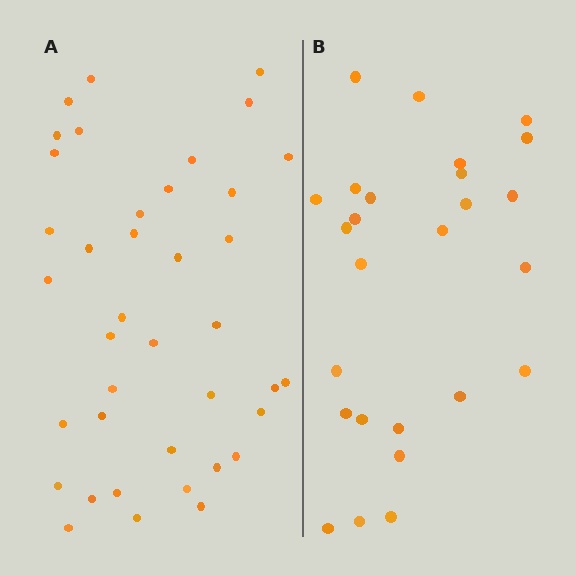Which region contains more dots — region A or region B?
Region A (the left region) has more dots.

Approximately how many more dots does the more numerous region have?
Region A has approximately 15 more dots than region B.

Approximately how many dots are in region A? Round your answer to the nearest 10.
About 40 dots. (The exact count is 39, which rounds to 40.)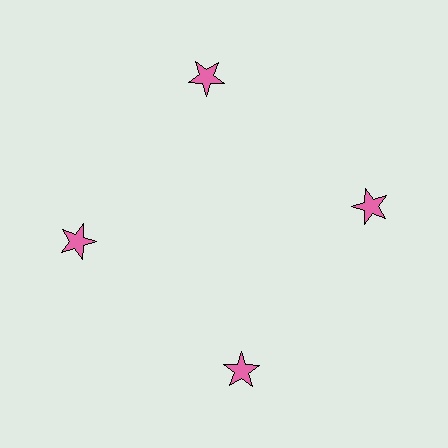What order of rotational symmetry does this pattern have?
This pattern has 4-fold rotational symmetry.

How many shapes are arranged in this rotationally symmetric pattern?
There are 4 shapes, arranged in 4 groups of 1.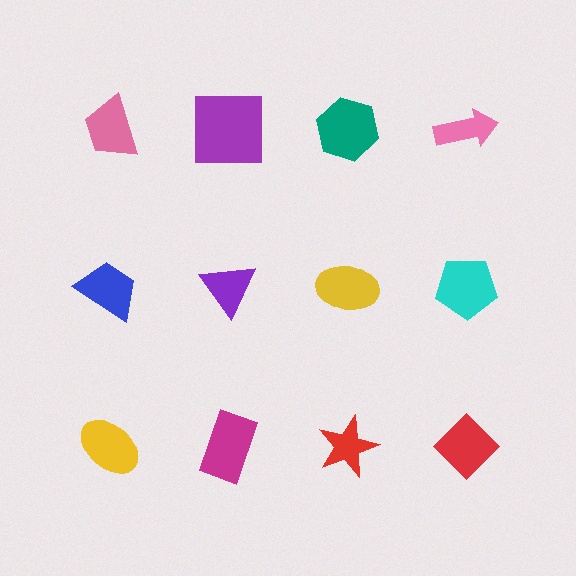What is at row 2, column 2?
A purple triangle.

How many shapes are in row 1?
4 shapes.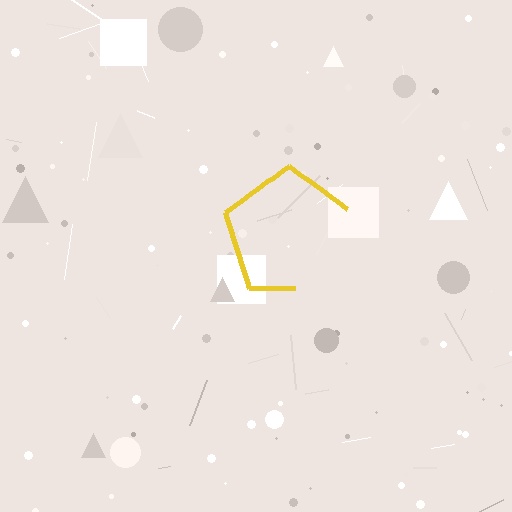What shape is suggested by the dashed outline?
The dashed outline suggests a pentagon.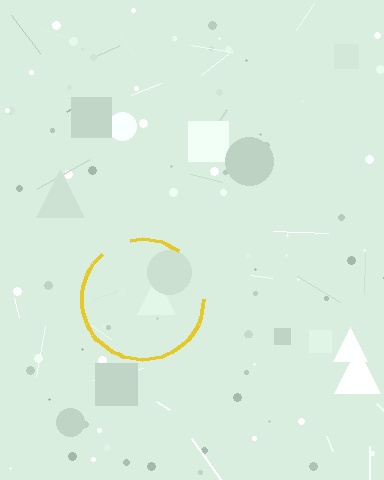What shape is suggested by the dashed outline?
The dashed outline suggests a circle.